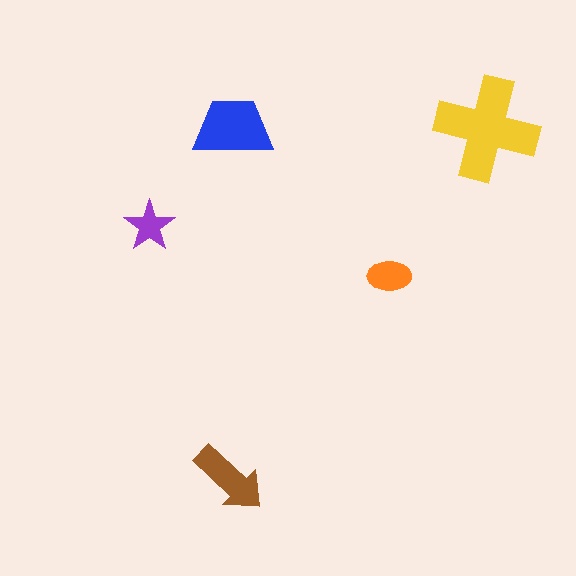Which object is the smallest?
The purple star.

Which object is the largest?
The yellow cross.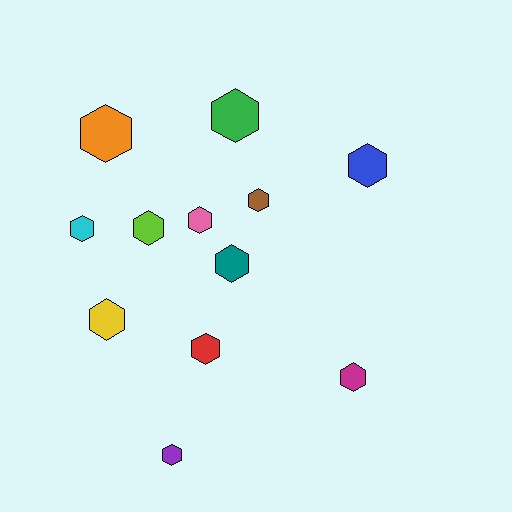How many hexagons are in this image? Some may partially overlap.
There are 12 hexagons.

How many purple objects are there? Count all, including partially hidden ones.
There is 1 purple object.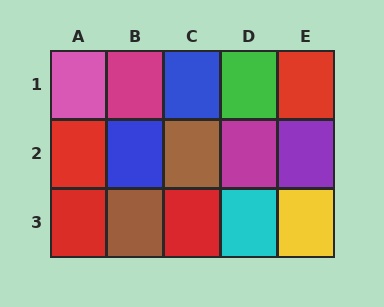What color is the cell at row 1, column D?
Green.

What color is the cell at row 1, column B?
Magenta.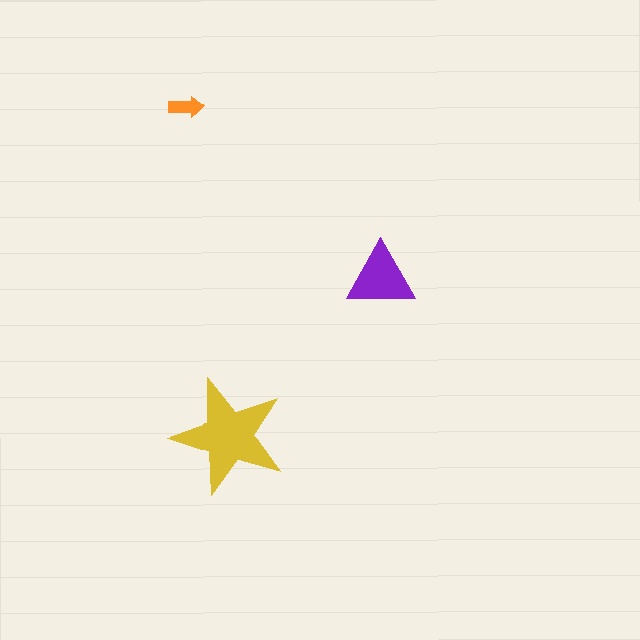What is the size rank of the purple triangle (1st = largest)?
2nd.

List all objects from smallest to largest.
The orange arrow, the purple triangle, the yellow star.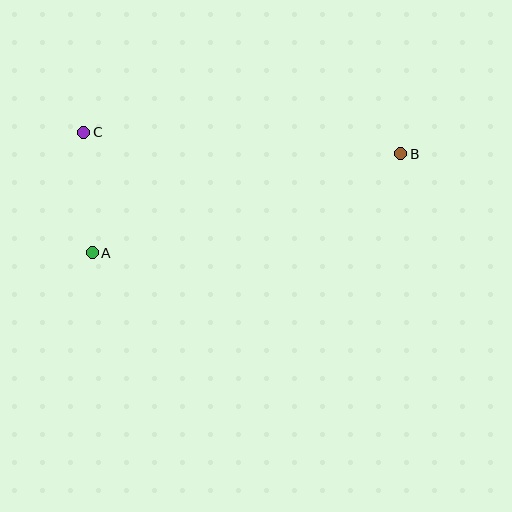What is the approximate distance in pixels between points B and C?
The distance between B and C is approximately 318 pixels.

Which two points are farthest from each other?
Points A and B are farthest from each other.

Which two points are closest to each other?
Points A and C are closest to each other.